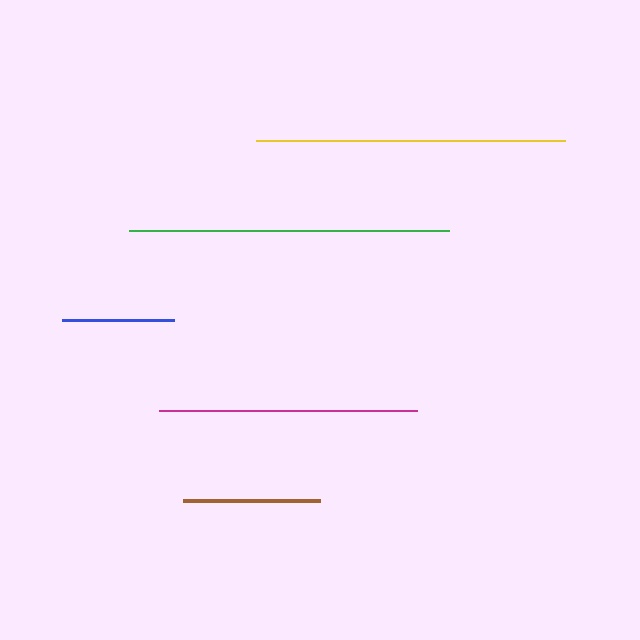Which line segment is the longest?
The green line is the longest at approximately 319 pixels.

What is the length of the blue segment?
The blue segment is approximately 112 pixels long.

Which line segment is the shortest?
The blue line is the shortest at approximately 112 pixels.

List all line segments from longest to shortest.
From longest to shortest: green, yellow, magenta, brown, blue.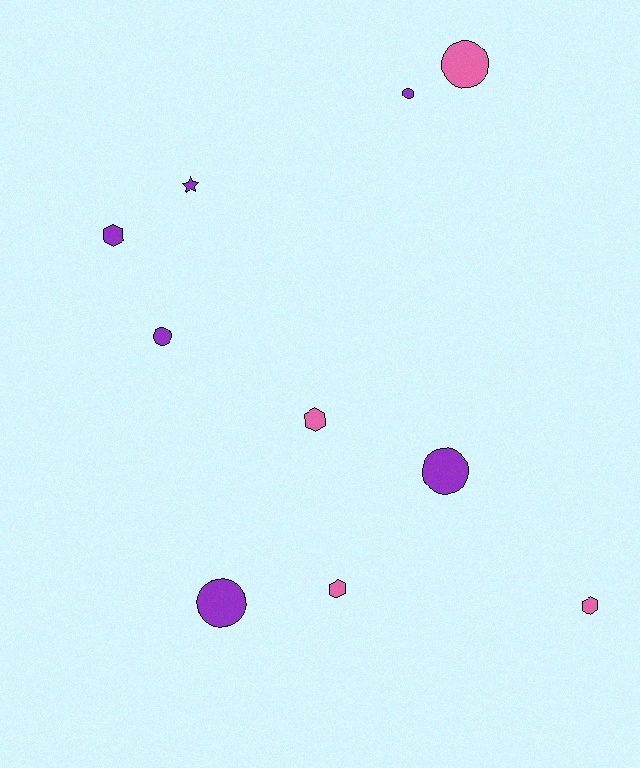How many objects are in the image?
There are 10 objects.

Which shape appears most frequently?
Circle, with 5 objects.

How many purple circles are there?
There are 4 purple circles.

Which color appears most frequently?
Purple, with 6 objects.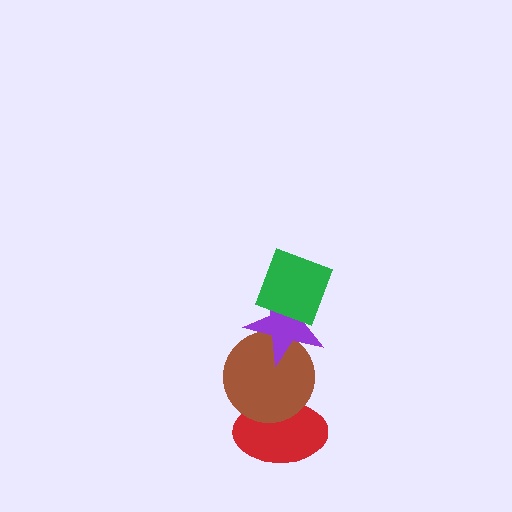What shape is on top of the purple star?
The green diamond is on top of the purple star.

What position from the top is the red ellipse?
The red ellipse is 4th from the top.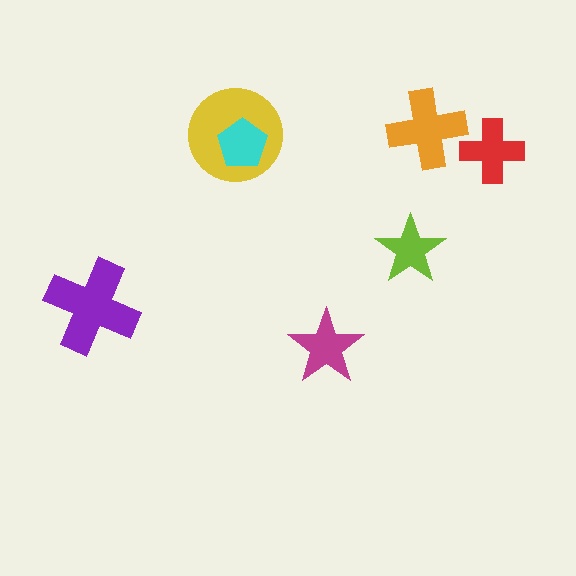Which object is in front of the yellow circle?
The cyan pentagon is in front of the yellow circle.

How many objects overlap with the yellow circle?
1 object overlaps with the yellow circle.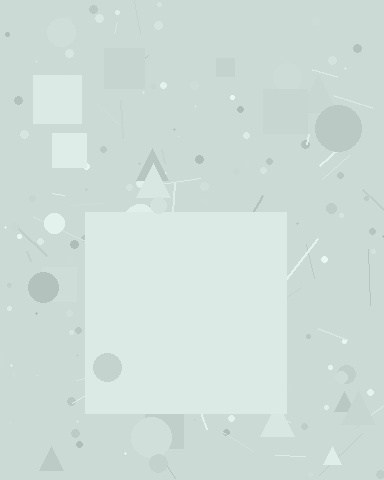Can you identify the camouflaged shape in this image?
The camouflaged shape is a square.